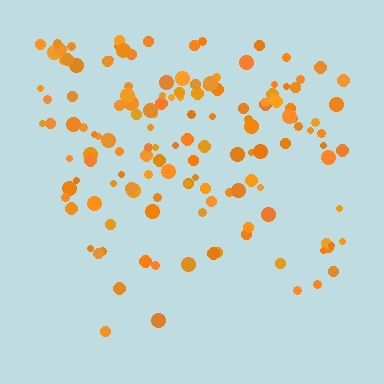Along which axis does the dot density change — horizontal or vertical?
Vertical.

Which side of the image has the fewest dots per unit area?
The bottom.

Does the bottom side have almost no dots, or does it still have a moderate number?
Still a moderate number, just noticeably fewer than the top.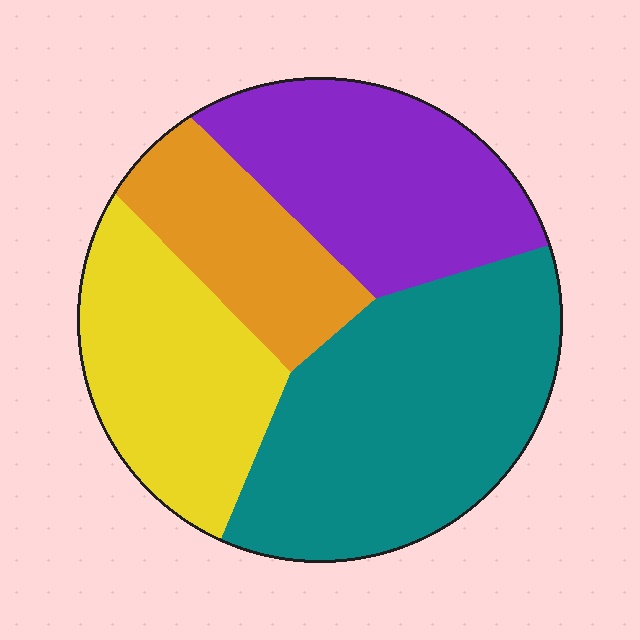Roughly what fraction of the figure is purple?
Purple covers around 25% of the figure.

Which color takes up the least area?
Orange, at roughly 15%.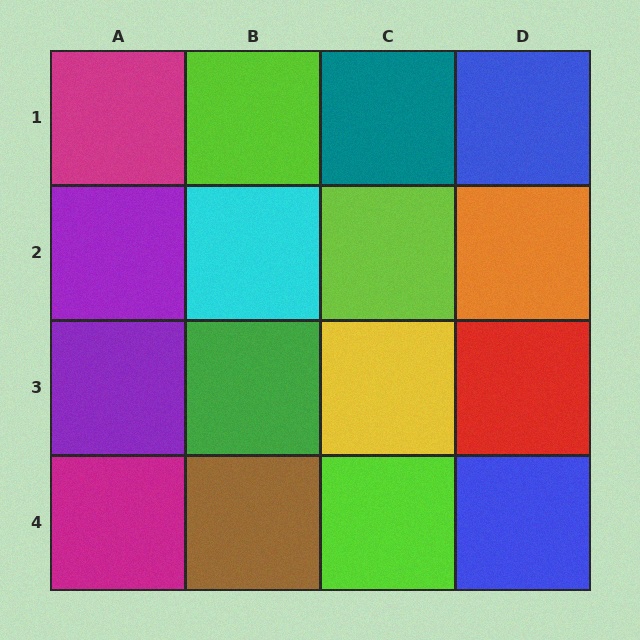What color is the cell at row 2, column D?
Orange.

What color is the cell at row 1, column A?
Magenta.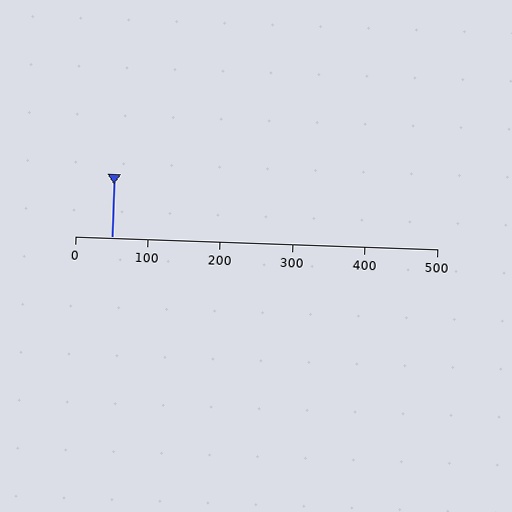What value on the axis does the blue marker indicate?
The marker indicates approximately 50.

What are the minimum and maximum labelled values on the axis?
The axis runs from 0 to 500.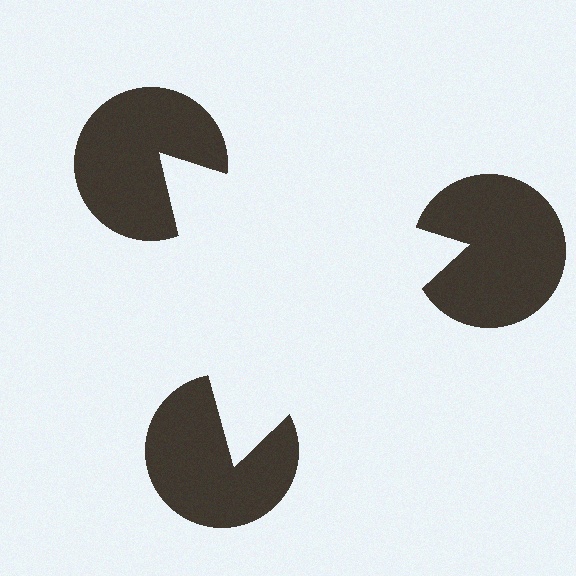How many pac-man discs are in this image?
There are 3 — one at each vertex of the illusory triangle.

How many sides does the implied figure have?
3 sides.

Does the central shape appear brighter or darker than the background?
It typically appears slightly brighter than the background, even though no actual brightness change is drawn.